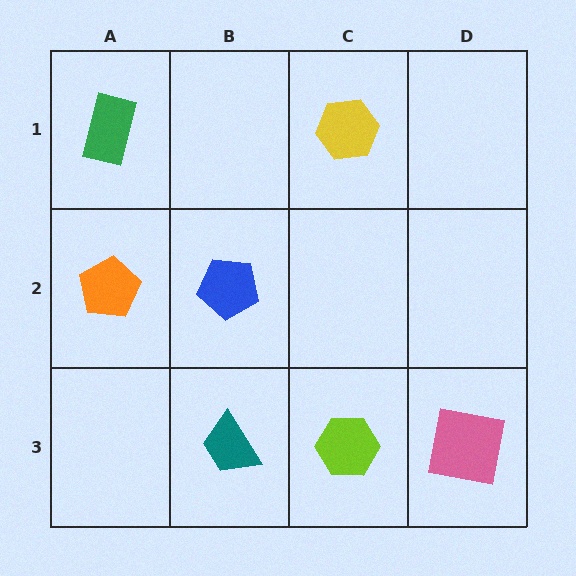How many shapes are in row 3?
3 shapes.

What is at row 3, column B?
A teal trapezoid.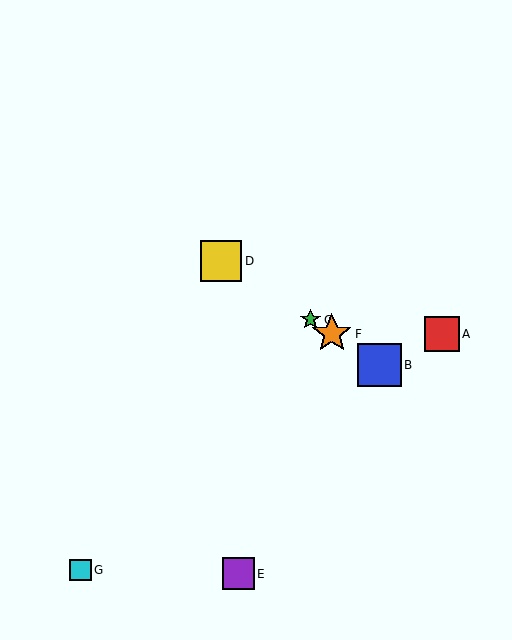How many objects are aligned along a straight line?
4 objects (B, C, D, F) are aligned along a straight line.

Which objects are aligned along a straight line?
Objects B, C, D, F are aligned along a straight line.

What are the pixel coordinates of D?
Object D is at (221, 261).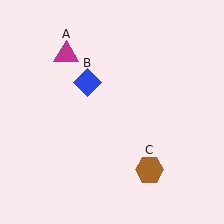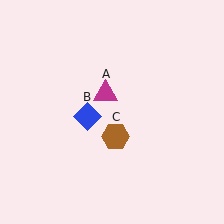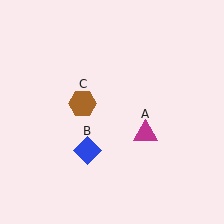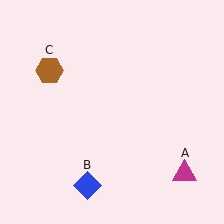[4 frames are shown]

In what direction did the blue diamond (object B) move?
The blue diamond (object B) moved down.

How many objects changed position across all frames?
3 objects changed position: magenta triangle (object A), blue diamond (object B), brown hexagon (object C).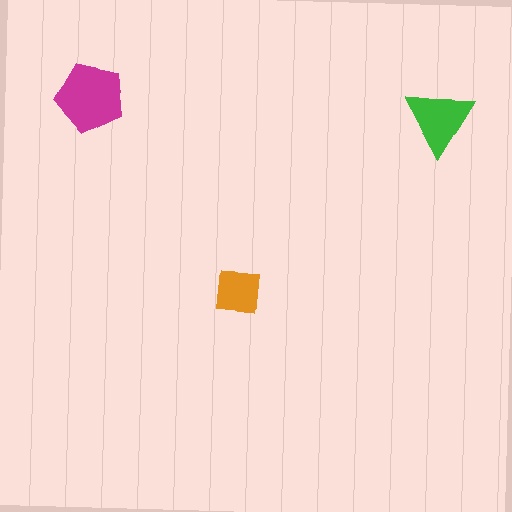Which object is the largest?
The magenta pentagon.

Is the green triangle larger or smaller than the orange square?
Larger.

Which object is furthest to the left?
The magenta pentagon is leftmost.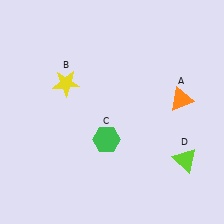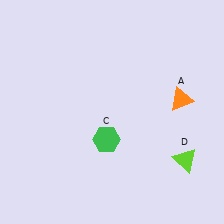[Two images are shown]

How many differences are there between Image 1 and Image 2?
There is 1 difference between the two images.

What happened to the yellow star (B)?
The yellow star (B) was removed in Image 2. It was in the top-left area of Image 1.